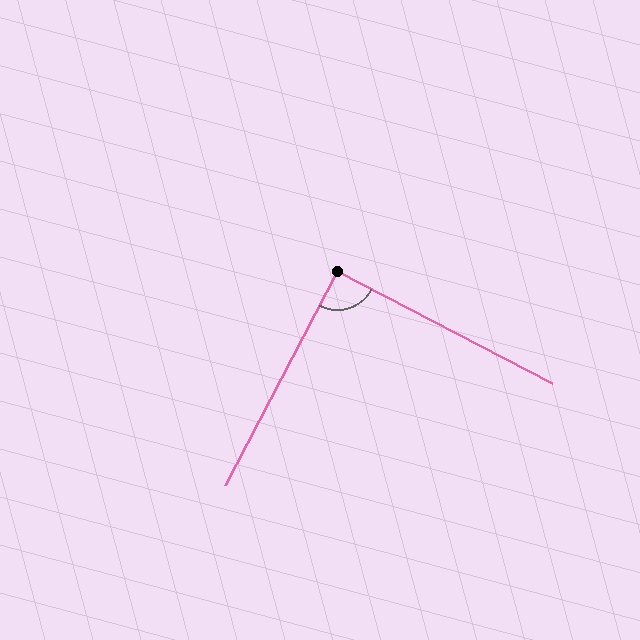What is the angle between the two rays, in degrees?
Approximately 90 degrees.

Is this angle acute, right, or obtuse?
It is approximately a right angle.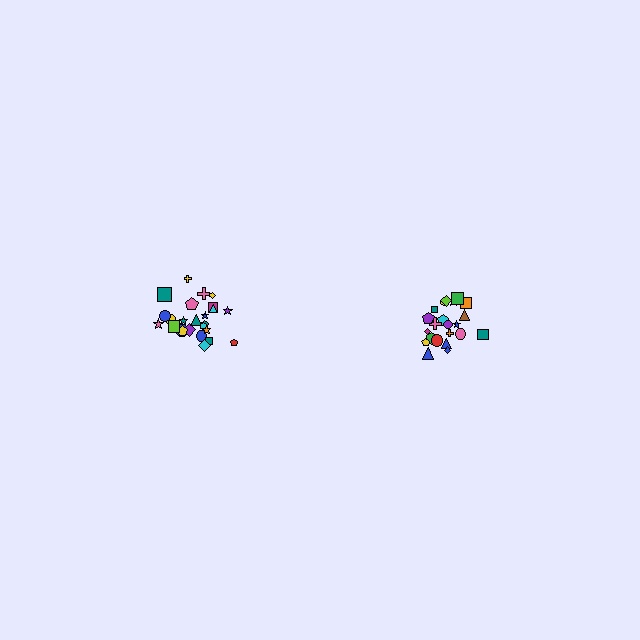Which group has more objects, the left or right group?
The left group.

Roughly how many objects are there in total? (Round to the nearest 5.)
Roughly 45 objects in total.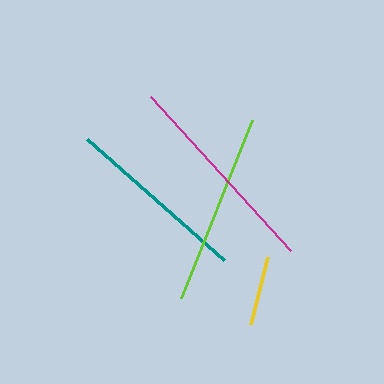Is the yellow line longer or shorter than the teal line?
The teal line is longer than the yellow line.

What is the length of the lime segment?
The lime segment is approximately 192 pixels long.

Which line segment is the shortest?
The yellow line is the shortest at approximately 69 pixels.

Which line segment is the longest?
The magenta line is the longest at approximately 208 pixels.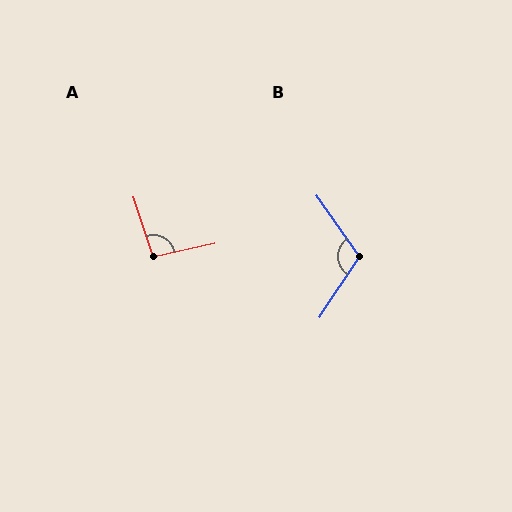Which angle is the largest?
B, at approximately 112 degrees.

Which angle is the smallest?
A, at approximately 95 degrees.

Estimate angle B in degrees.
Approximately 112 degrees.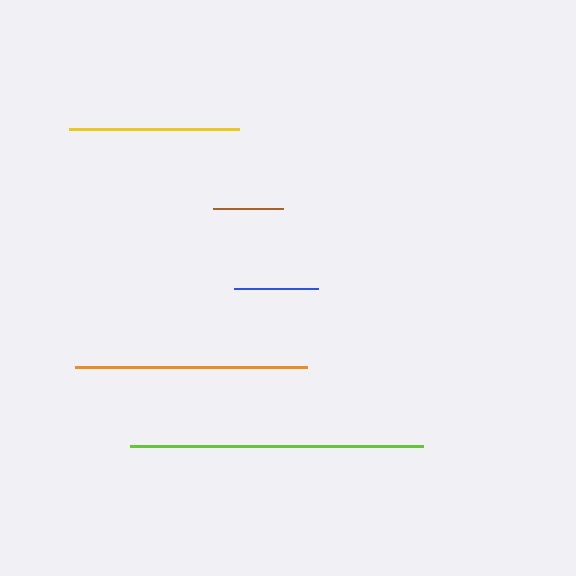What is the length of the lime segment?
The lime segment is approximately 293 pixels long.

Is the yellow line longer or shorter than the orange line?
The orange line is longer than the yellow line.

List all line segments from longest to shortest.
From longest to shortest: lime, orange, yellow, blue, brown.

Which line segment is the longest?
The lime line is the longest at approximately 293 pixels.